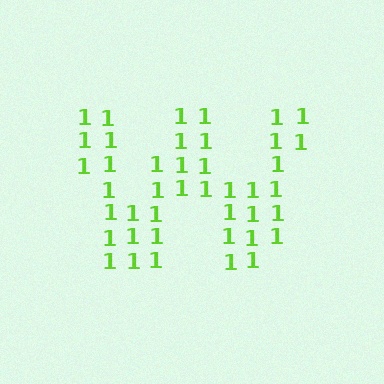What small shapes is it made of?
It is made of small digit 1's.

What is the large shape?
The large shape is the letter W.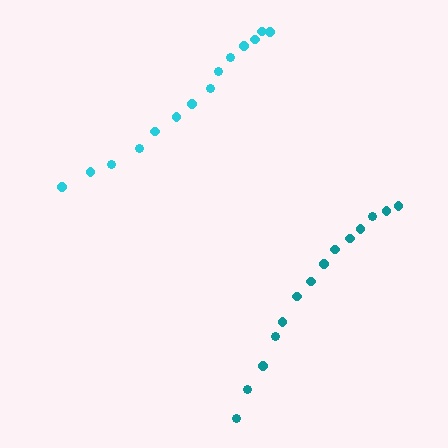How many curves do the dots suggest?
There are 2 distinct paths.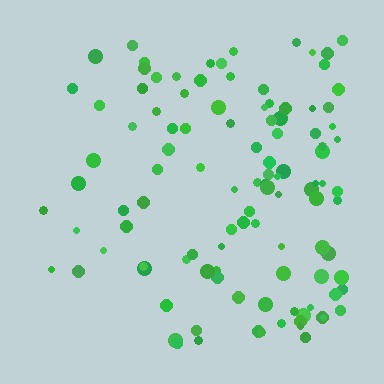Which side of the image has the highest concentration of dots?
The right.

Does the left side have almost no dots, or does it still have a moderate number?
Still a moderate number, just noticeably fewer than the right.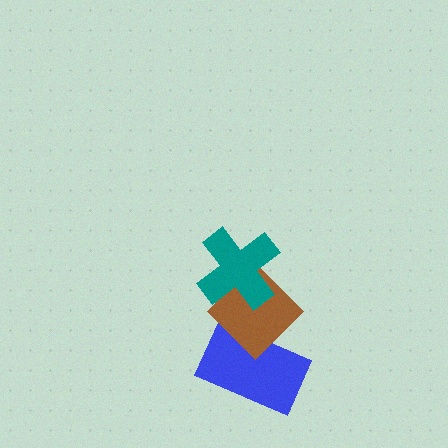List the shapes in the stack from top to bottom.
From top to bottom: the teal cross, the brown diamond, the blue rectangle.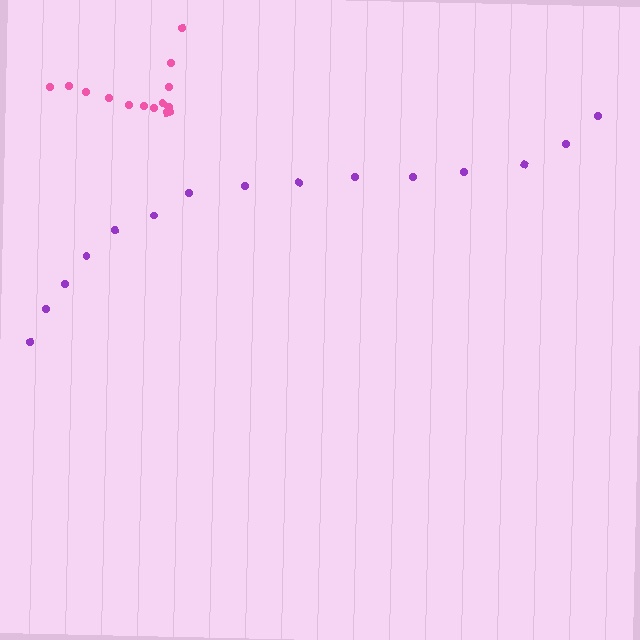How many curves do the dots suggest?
There are 2 distinct paths.